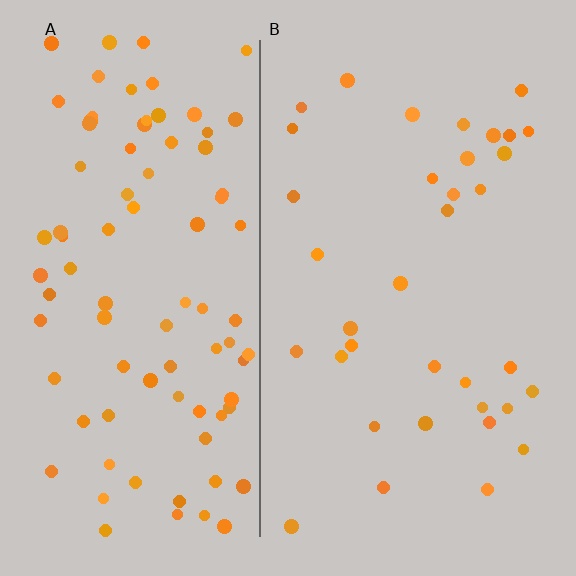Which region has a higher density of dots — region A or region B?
A (the left).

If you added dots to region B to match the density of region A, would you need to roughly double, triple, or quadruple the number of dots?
Approximately triple.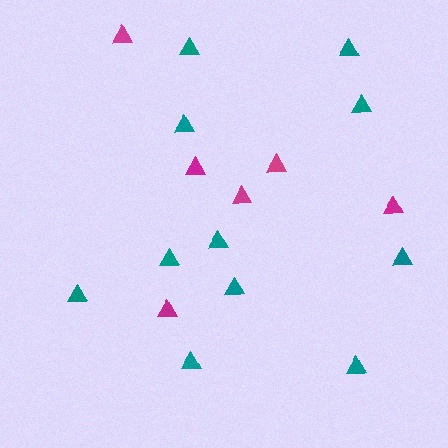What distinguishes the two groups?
There are 2 groups: one group of magenta triangles (6) and one group of teal triangles (11).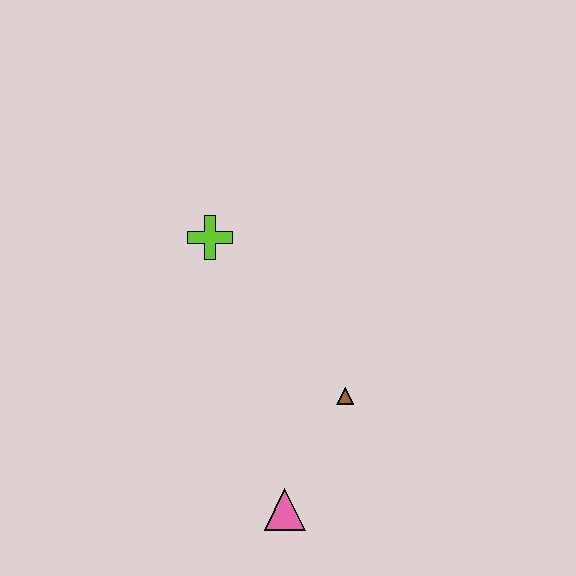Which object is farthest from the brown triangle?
The lime cross is farthest from the brown triangle.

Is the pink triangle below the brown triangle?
Yes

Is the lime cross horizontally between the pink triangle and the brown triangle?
No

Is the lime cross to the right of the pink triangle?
No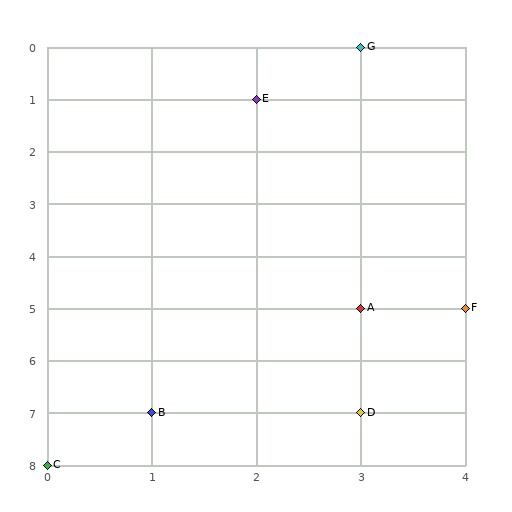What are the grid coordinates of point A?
Point A is at grid coordinates (3, 5).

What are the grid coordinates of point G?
Point G is at grid coordinates (3, 0).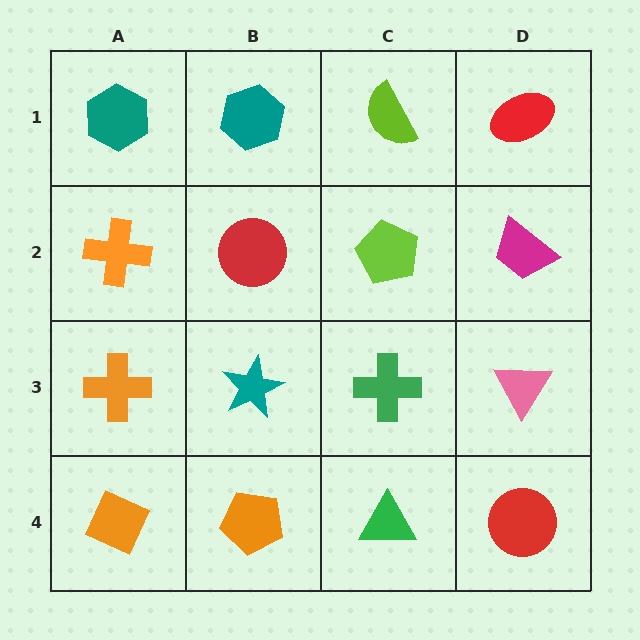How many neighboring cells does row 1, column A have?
2.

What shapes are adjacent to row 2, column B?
A teal hexagon (row 1, column B), a teal star (row 3, column B), an orange cross (row 2, column A), a lime pentagon (row 2, column C).